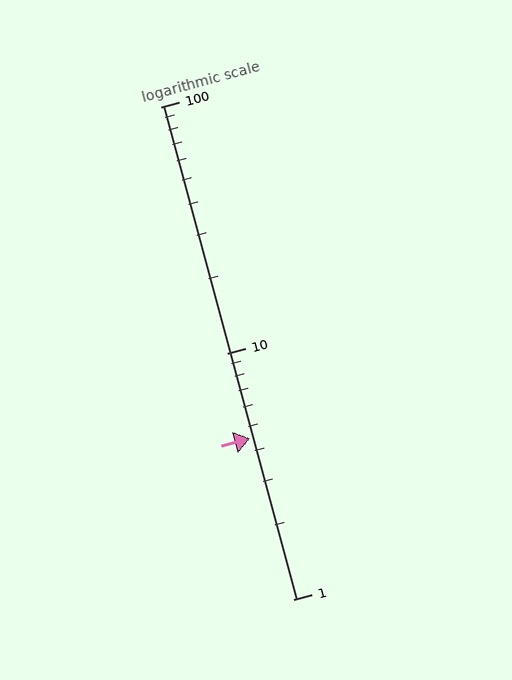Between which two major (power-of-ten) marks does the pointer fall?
The pointer is between 1 and 10.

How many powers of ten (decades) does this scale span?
The scale spans 2 decades, from 1 to 100.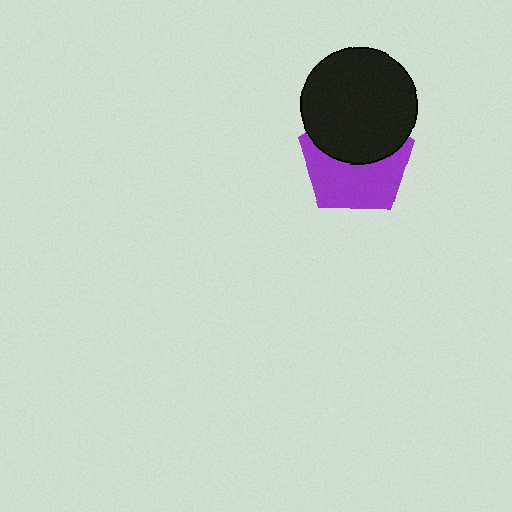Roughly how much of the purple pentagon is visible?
About half of it is visible (roughly 54%).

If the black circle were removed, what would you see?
You would see the complete purple pentagon.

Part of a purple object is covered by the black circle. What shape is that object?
It is a pentagon.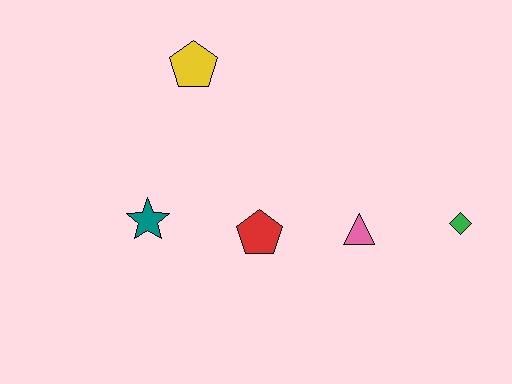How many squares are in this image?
There are no squares.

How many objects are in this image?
There are 5 objects.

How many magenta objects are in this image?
There are no magenta objects.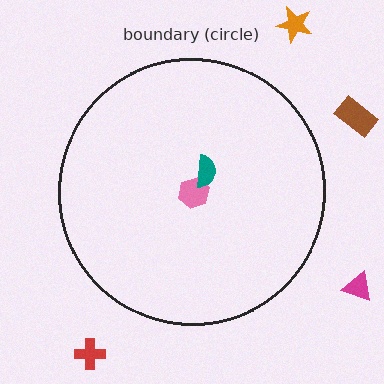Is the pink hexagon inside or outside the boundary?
Inside.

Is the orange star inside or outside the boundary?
Outside.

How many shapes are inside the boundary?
2 inside, 4 outside.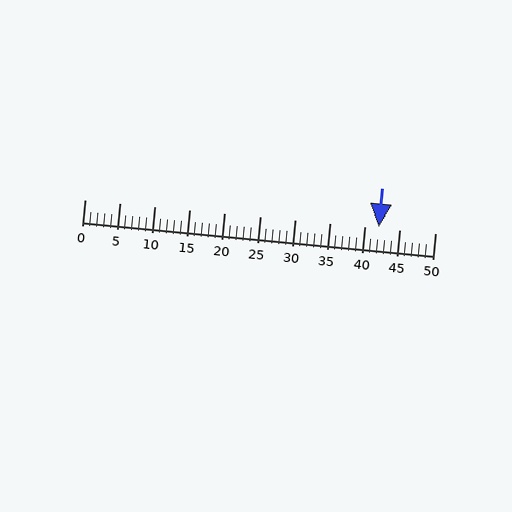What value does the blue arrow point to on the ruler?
The blue arrow points to approximately 42.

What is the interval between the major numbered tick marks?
The major tick marks are spaced 5 units apart.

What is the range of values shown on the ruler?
The ruler shows values from 0 to 50.